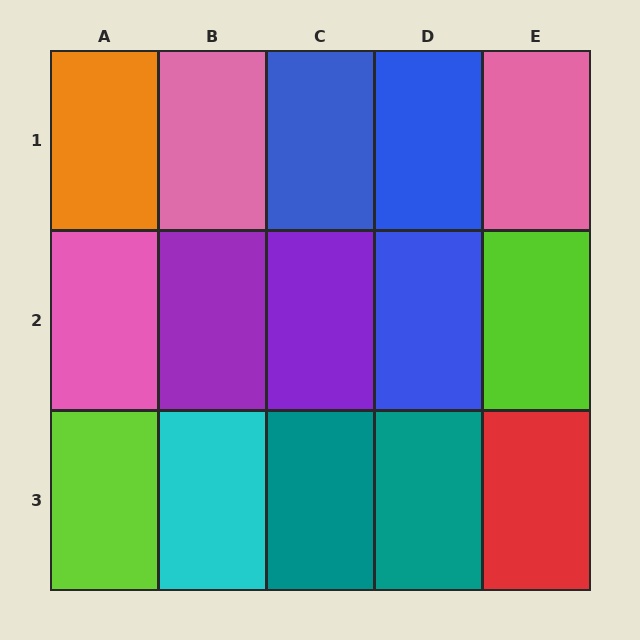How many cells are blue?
3 cells are blue.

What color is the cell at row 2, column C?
Purple.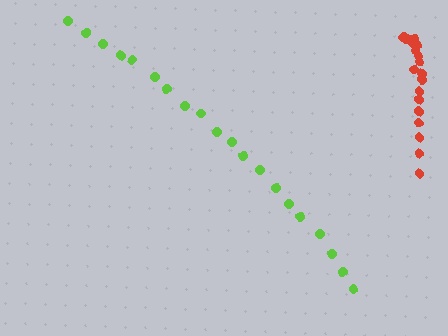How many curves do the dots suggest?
There are 2 distinct paths.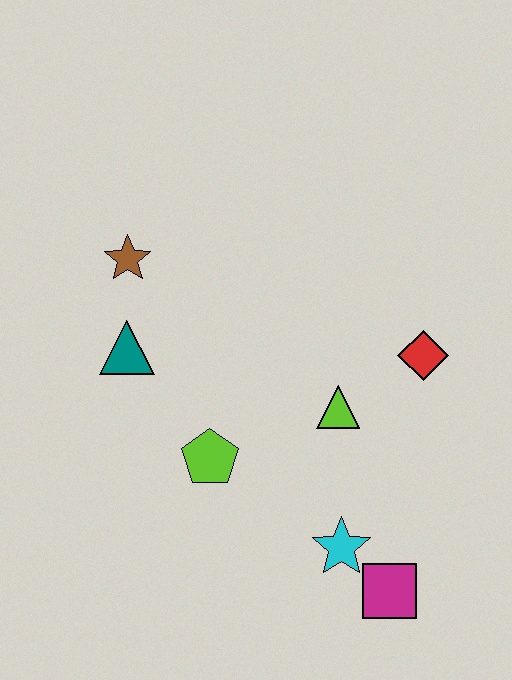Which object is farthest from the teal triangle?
The magenta square is farthest from the teal triangle.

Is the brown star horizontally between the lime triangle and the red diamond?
No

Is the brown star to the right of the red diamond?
No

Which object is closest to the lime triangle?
The red diamond is closest to the lime triangle.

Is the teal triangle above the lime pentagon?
Yes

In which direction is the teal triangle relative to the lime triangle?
The teal triangle is to the left of the lime triangle.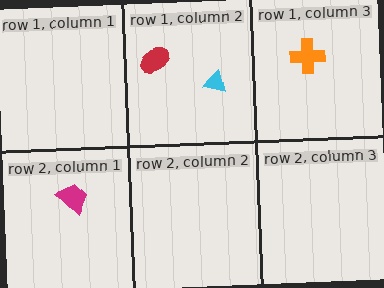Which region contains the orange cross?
The row 1, column 3 region.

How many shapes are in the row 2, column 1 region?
1.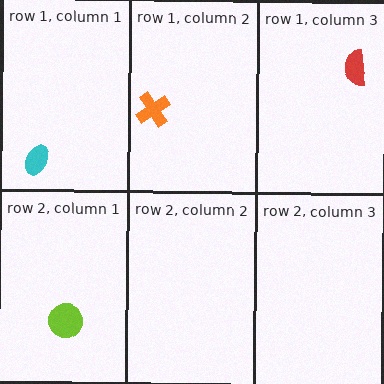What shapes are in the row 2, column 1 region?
The lime circle.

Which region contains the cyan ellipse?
The row 1, column 1 region.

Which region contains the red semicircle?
The row 1, column 3 region.